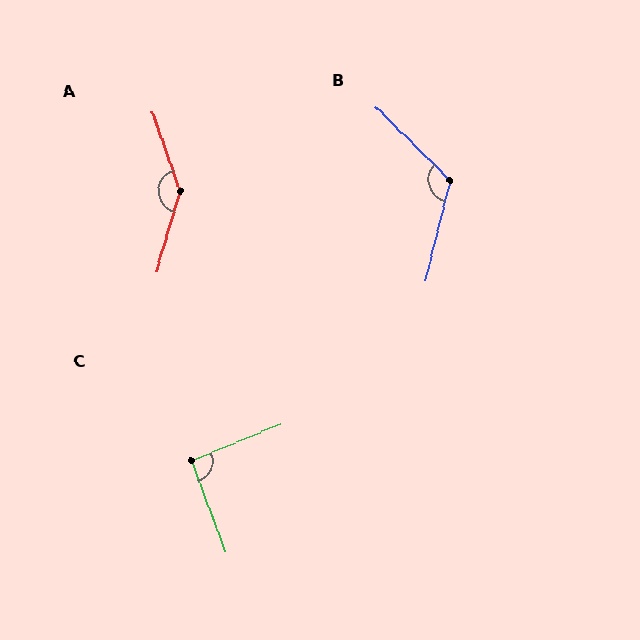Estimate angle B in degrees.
Approximately 121 degrees.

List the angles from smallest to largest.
C (92°), B (121°), A (145°).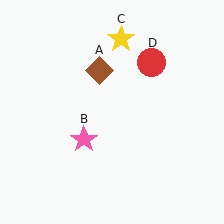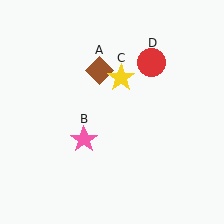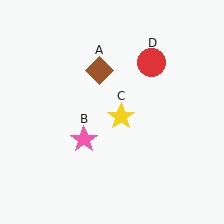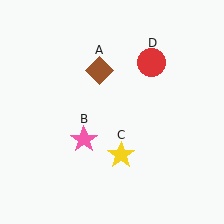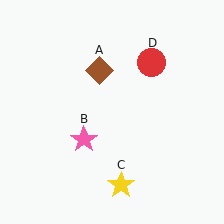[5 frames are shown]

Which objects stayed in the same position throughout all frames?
Brown diamond (object A) and pink star (object B) and red circle (object D) remained stationary.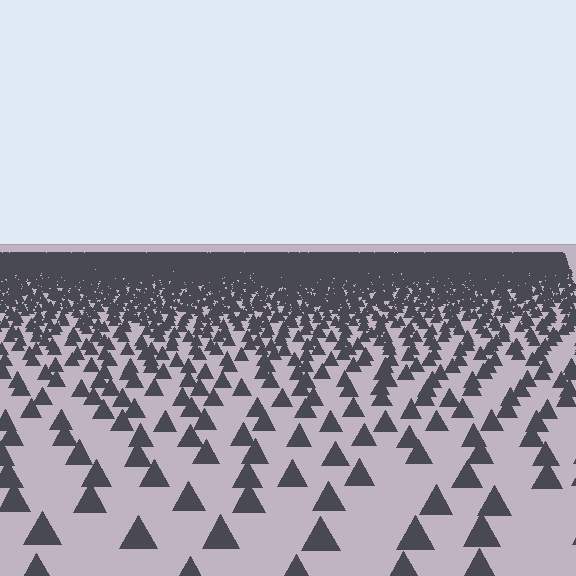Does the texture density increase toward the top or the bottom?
Density increases toward the top.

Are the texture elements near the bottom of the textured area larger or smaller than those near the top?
Larger. Near the bottom, elements are closer to the viewer and appear at a bigger on-screen size.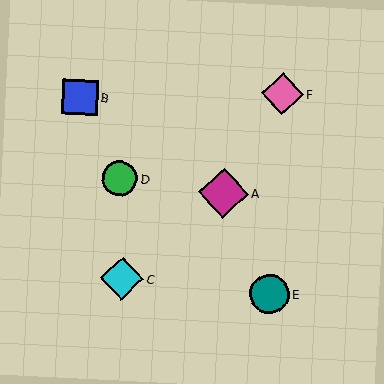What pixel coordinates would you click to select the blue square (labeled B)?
Click at (80, 97) to select the blue square B.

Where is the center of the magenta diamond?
The center of the magenta diamond is at (223, 193).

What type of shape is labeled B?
Shape B is a blue square.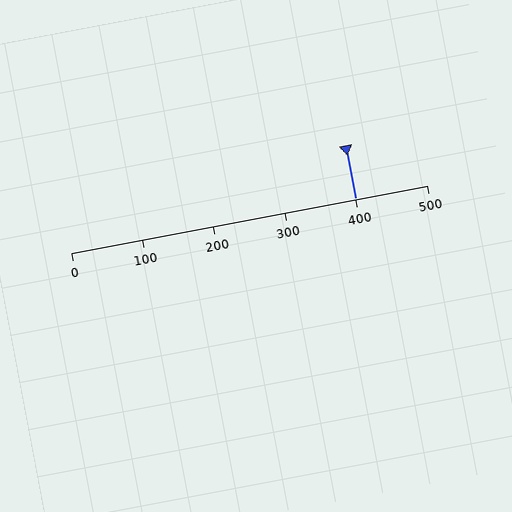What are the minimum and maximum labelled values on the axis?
The axis runs from 0 to 500.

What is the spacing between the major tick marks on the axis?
The major ticks are spaced 100 apart.